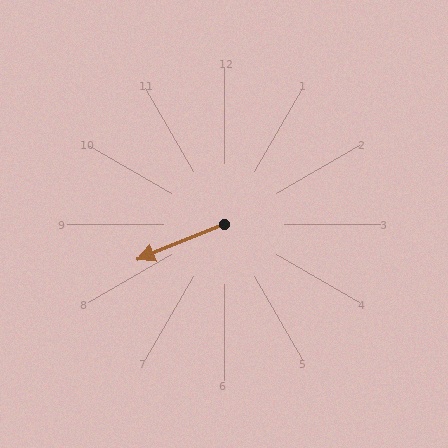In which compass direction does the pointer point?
West.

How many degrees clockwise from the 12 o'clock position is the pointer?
Approximately 248 degrees.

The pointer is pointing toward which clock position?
Roughly 8 o'clock.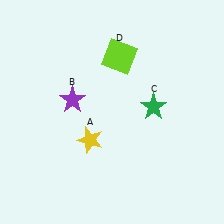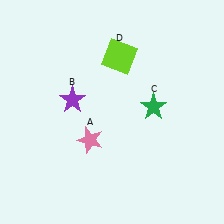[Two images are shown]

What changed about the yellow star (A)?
In Image 1, A is yellow. In Image 2, it changed to pink.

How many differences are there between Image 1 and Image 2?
There is 1 difference between the two images.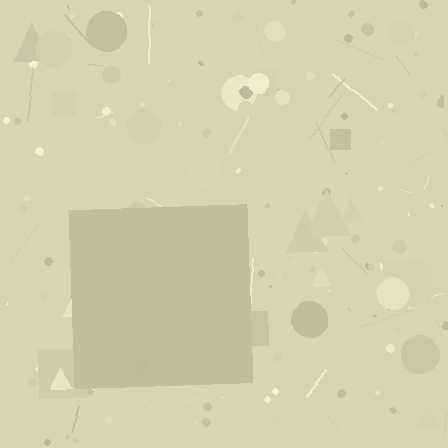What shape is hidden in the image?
A square is hidden in the image.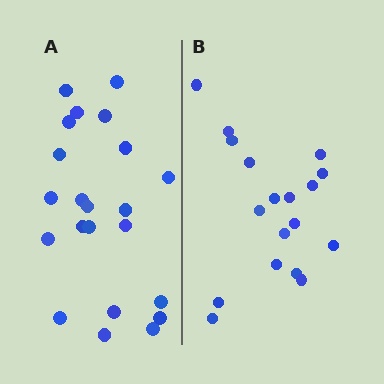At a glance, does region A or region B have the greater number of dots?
Region A (the left region) has more dots.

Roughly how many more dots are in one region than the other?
Region A has about 4 more dots than region B.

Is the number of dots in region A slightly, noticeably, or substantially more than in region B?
Region A has only slightly more — the two regions are fairly close. The ratio is roughly 1.2 to 1.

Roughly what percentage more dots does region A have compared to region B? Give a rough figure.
About 20% more.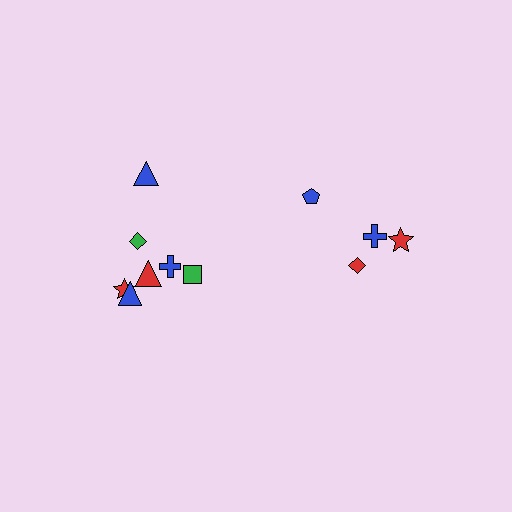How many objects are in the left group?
There are 7 objects.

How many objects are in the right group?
There are 4 objects.